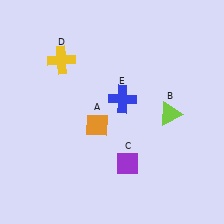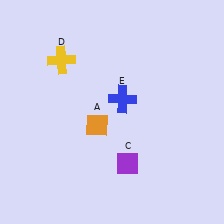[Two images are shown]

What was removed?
The lime triangle (B) was removed in Image 2.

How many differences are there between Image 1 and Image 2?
There is 1 difference between the two images.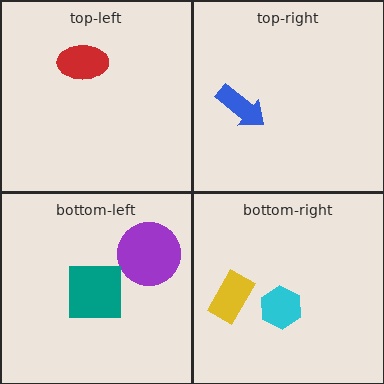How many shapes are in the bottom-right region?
2.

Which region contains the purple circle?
The bottom-left region.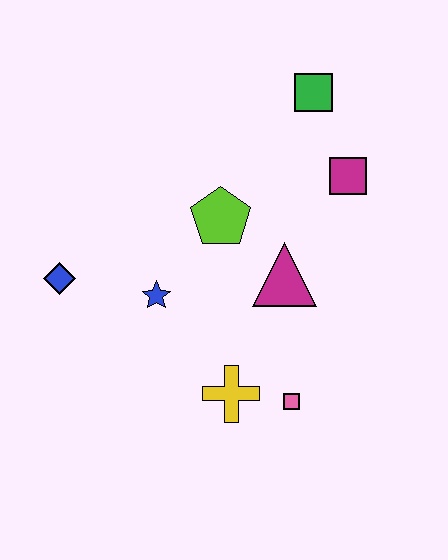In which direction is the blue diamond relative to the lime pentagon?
The blue diamond is to the left of the lime pentagon.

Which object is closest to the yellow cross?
The pink square is closest to the yellow cross.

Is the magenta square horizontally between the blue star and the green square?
No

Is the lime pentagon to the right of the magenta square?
No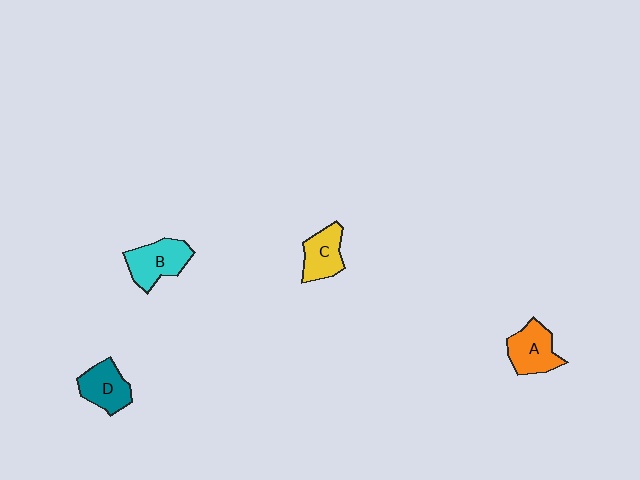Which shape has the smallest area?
Shape C (yellow).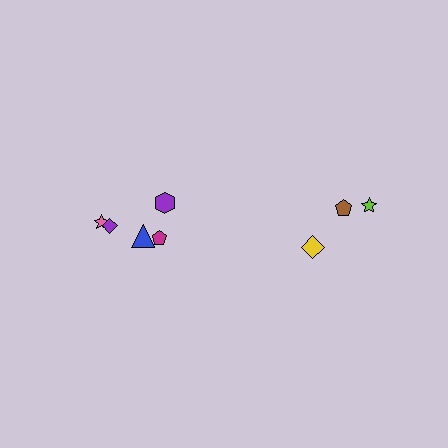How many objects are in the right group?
There are 3 objects.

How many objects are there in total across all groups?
There are 8 objects.